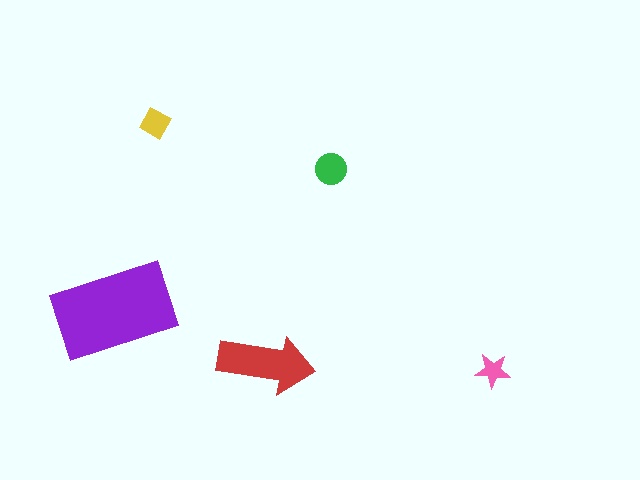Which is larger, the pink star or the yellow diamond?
The yellow diamond.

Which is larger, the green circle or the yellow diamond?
The green circle.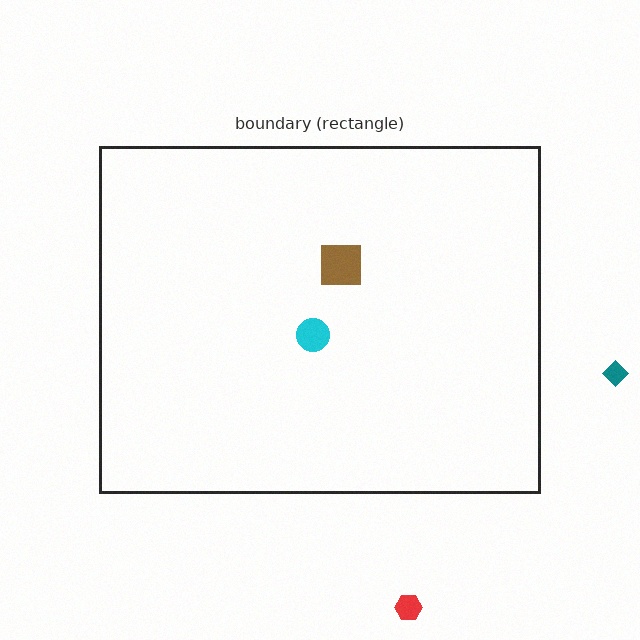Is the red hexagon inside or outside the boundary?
Outside.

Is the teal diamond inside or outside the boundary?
Outside.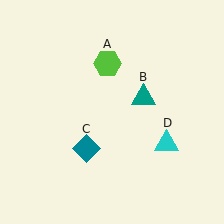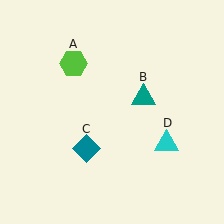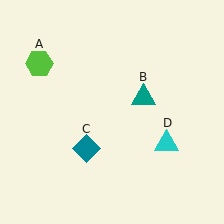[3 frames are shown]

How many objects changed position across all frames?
1 object changed position: lime hexagon (object A).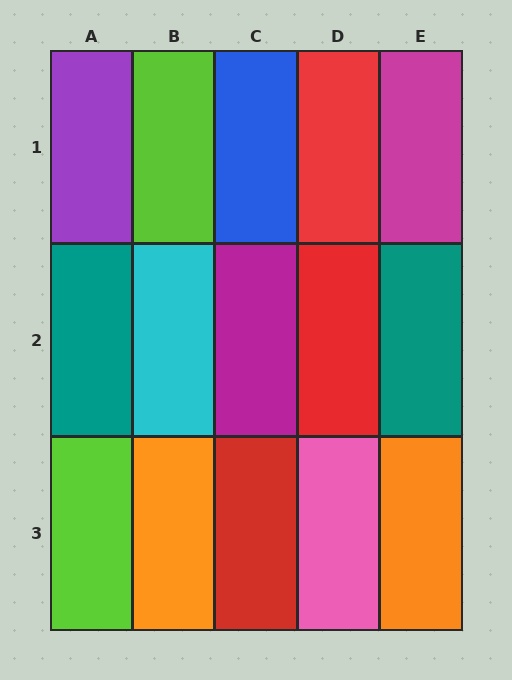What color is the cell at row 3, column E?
Orange.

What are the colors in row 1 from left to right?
Purple, lime, blue, red, magenta.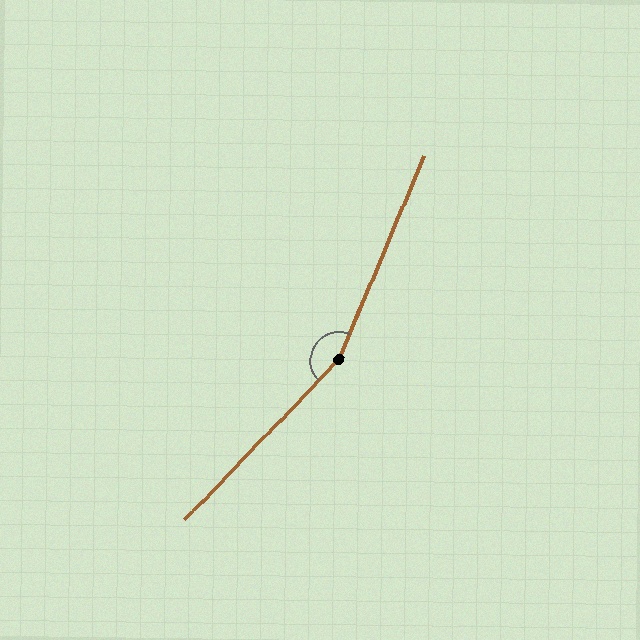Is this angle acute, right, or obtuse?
It is obtuse.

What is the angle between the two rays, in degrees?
Approximately 159 degrees.